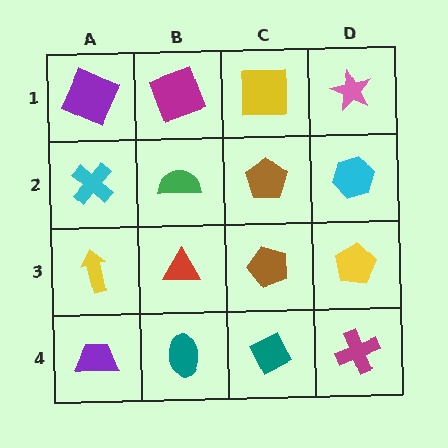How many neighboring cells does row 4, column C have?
3.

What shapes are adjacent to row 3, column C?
A brown pentagon (row 2, column C), a teal diamond (row 4, column C), a red triangle (row 3, column B), a yellow pentagon (row 3, column D).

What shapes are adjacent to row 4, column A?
A yellow arrow (row 3, column A), a teal ellipse (row 4, column B).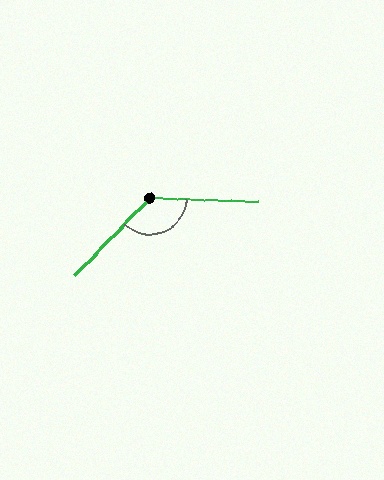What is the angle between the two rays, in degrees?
Approximately 132 degrees.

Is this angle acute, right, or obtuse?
It is obtuse.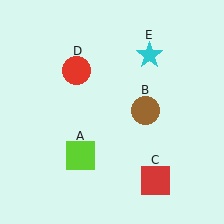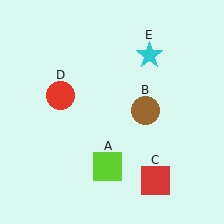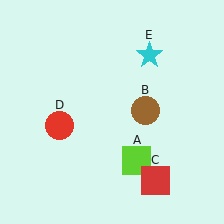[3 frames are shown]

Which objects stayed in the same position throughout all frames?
Brown circle (object B) and red square (object C) and cyan star (object E) remained stationary.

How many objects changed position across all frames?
2 objects changed position: lime square (object A), red circle (object D).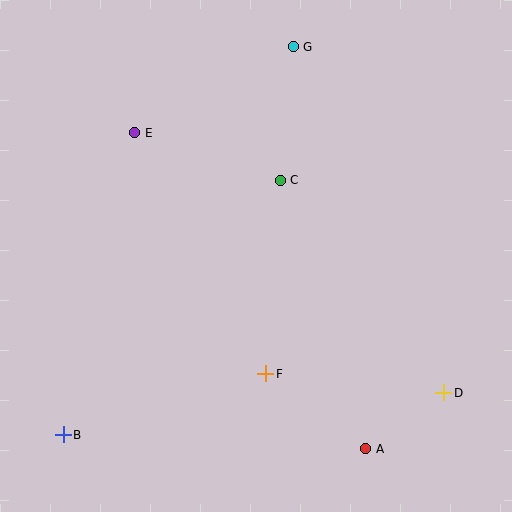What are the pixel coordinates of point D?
Point D is at (444, 393).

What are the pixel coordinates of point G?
Point G is at (293, 47).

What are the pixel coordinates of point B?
Point B is at (63, 435).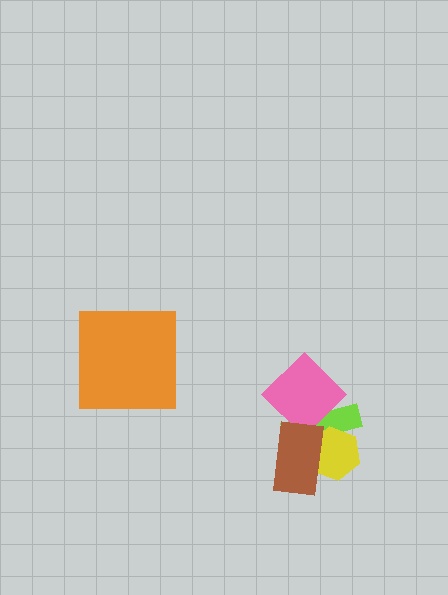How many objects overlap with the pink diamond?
2 objects overlap with the pink diamond.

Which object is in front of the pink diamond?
The brown rectangle is in front of the pink diamond.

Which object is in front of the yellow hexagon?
The brown rectangle is in front of the yellow hexagon.